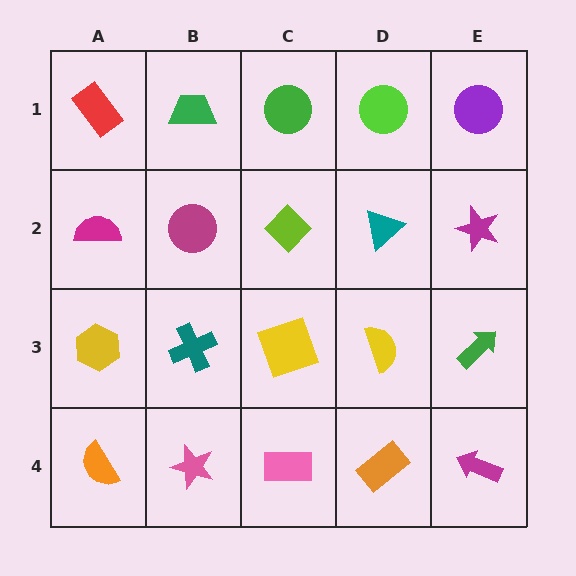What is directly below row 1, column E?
A magenta star.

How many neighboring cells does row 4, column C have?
3.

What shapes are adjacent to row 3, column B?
A magenta circle (row 2, column B), a pink star (row 4, column B), a yellow hexagon (row 3, column A), a yellow square (row 3, column C).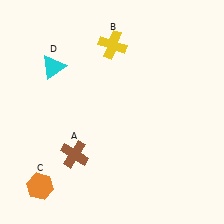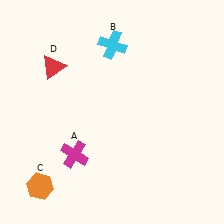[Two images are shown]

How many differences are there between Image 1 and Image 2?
There are 3 differences between the two images.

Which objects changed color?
A changed from brown to magenta. B changed from yellow to cyan. D changed from cyan to red.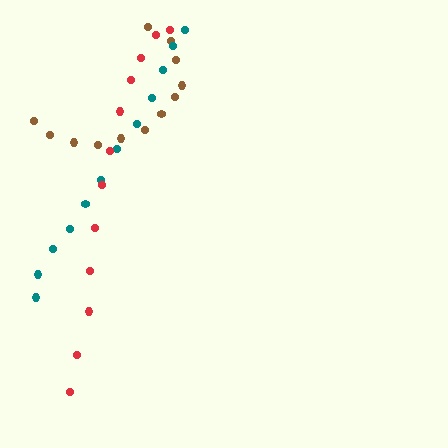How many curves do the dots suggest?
There are 3 distinct paths.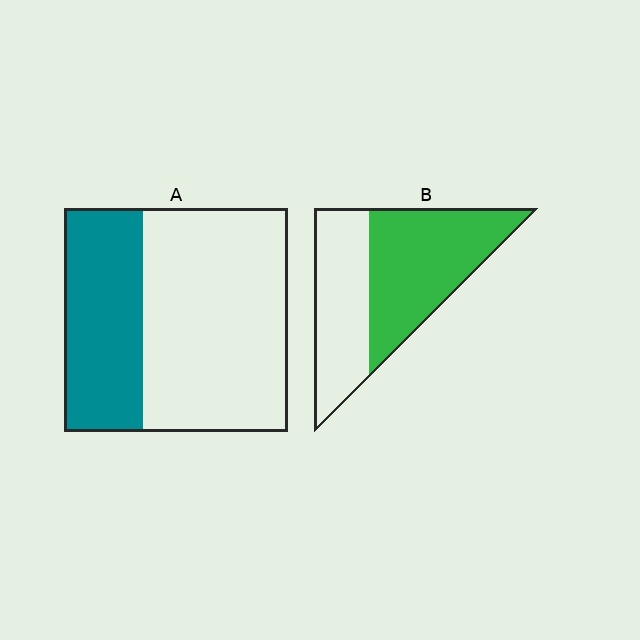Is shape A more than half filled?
No.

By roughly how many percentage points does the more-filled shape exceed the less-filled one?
By roughly 20 percentage points (B over A).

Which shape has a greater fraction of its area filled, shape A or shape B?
Shape B.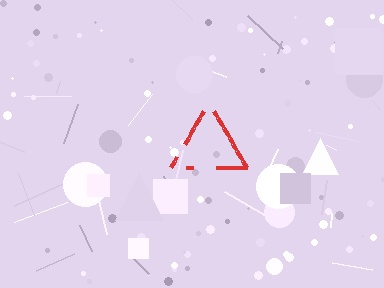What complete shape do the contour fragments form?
The contour fragments form a triangle.